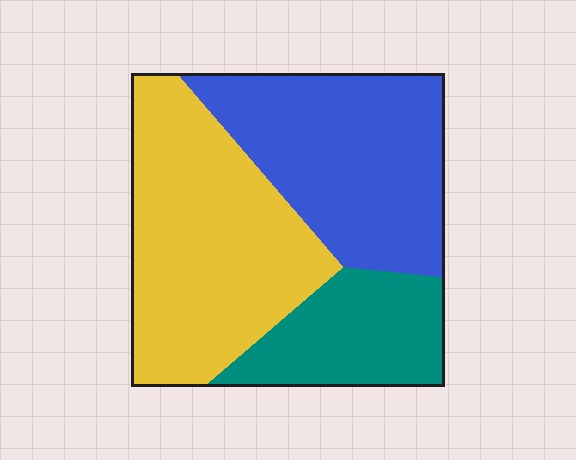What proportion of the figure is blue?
Blue takes up about three eighths (3/8) of the figure.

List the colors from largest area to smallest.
From largest to smallest: yellow, blue, teal.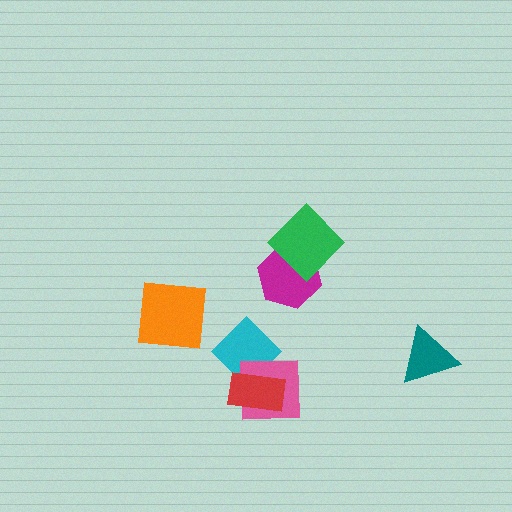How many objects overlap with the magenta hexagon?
1 object overlaps with the magenta hexagon.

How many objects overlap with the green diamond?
1 object overlaps with the green diamond.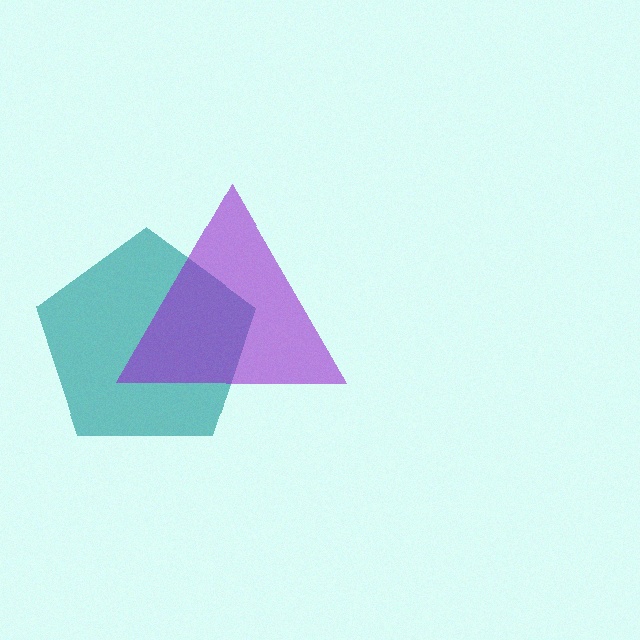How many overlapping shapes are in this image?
There are 2 overlapping shapes in the image.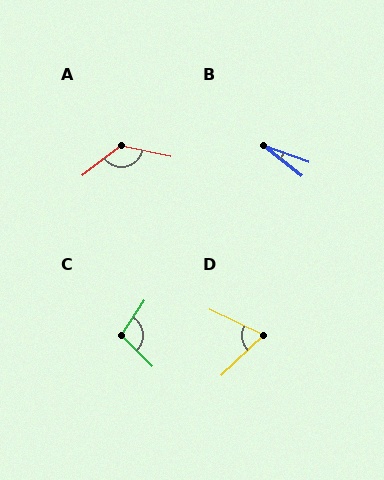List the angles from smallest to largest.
B (18°), D (69°), C (101°), A (130°).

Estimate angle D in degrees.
Approximately 69 degrees.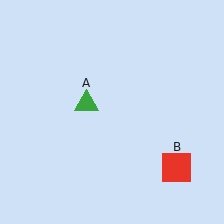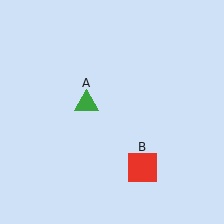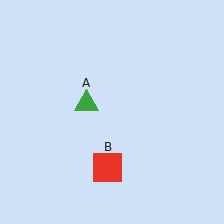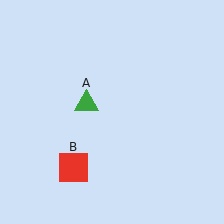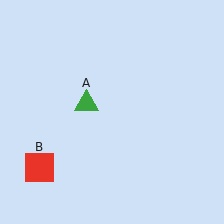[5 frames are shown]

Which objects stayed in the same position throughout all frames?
Green triangle (object A) remained stationary.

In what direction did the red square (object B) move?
The red square (object B) moved left.